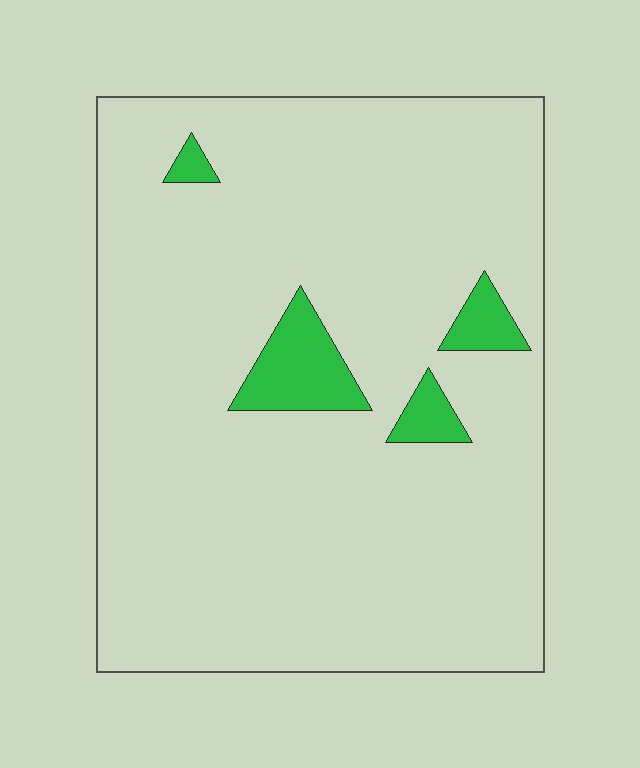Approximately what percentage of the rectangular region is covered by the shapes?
Approximately 5%.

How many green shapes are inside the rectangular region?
4.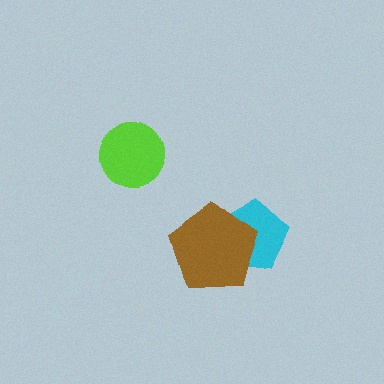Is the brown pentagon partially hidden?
No, no other shape covers it.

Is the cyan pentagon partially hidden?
Yes, it is partially covered by another shape.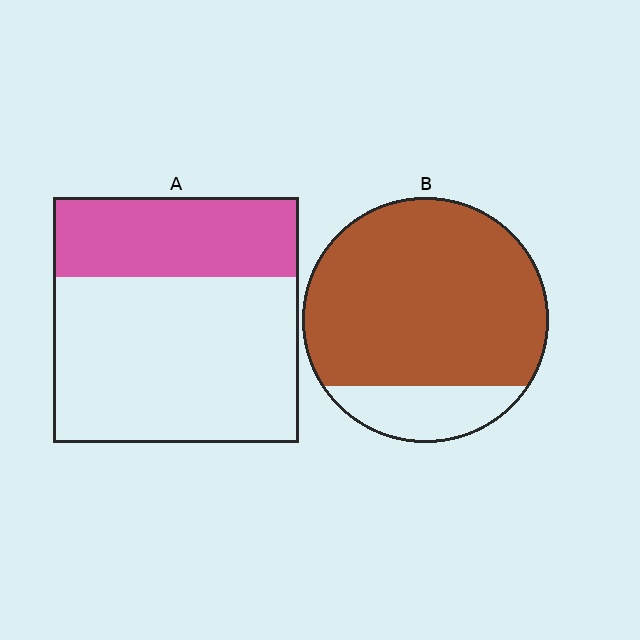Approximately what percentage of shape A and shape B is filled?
A is approximately 35% and B is approximately 80%.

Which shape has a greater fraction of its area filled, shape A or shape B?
Shape B.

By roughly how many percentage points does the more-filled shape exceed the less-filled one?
By roughly 50 percentage points (B over A).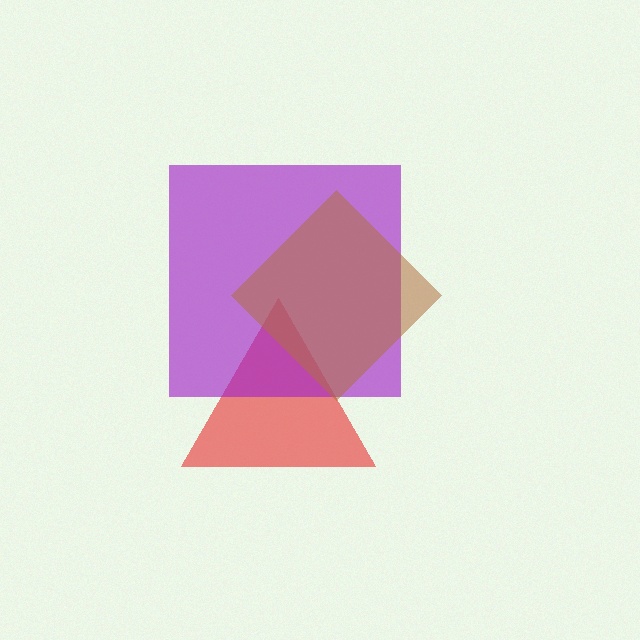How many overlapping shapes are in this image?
There are 3 overlapping shapes in the image.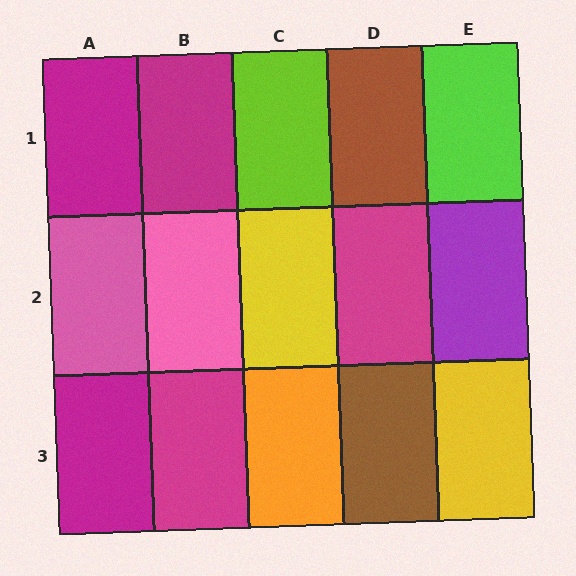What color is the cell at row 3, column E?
Yellow.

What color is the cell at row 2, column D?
Magenta.